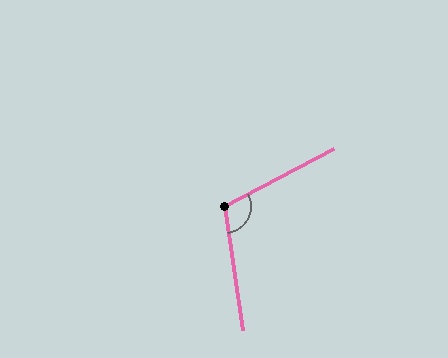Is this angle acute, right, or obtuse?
It is obtuse.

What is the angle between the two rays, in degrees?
Approximately 110 degrees.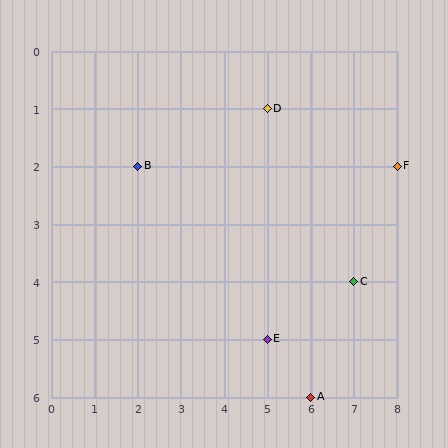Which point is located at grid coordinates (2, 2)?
Point B is at (2, 2).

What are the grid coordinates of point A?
Point A is at grid coordinates (6, 6).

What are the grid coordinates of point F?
Point F is at grid coordinates (8, 2).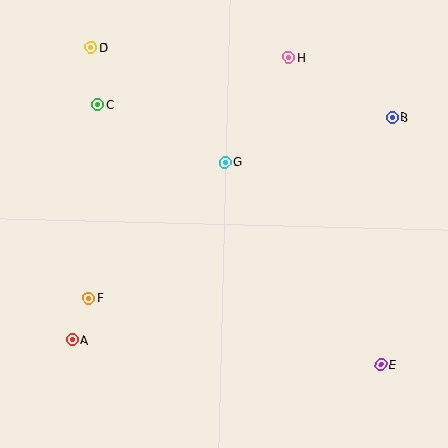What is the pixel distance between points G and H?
The distance between G and H is 123 pixels.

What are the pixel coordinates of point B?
Point B is at (392, 118).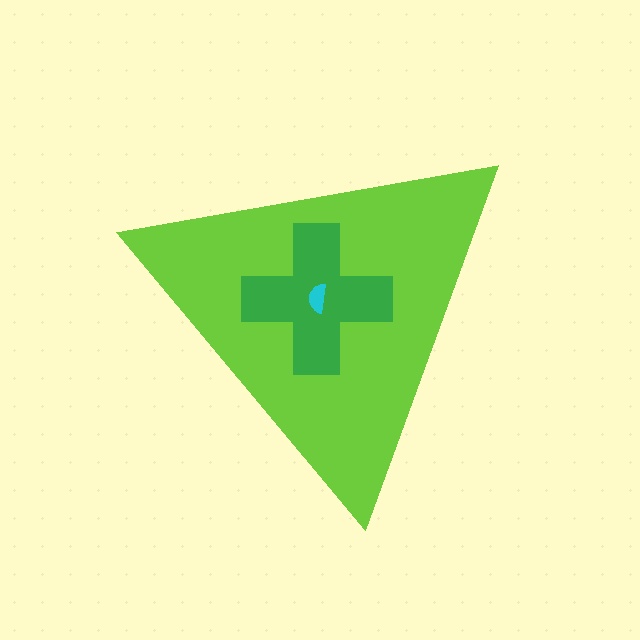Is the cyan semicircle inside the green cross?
Yes.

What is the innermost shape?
The cyan semicircle.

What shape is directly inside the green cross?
The cyan semicircle.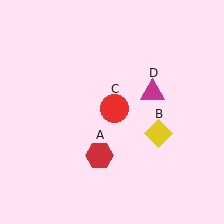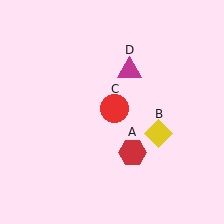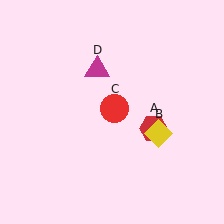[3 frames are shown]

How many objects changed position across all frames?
2 objects changed position: red hexagon (object A), magenta triangle (object D).